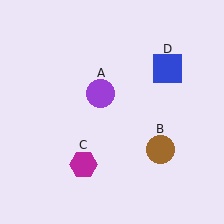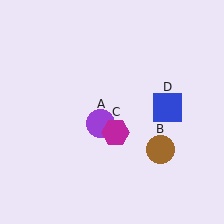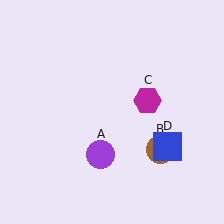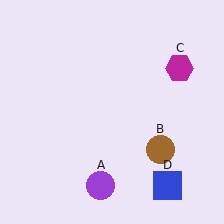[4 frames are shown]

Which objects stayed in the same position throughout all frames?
Brown circle (object B) remained stationary.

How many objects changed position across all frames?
3 objects changed position: purple circle (object A), magenta hexagon (object C), blue square (object D).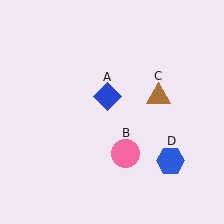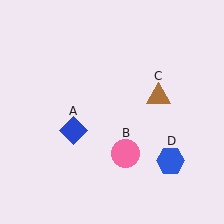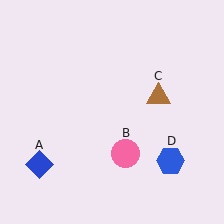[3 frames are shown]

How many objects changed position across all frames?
1 object changed position: blue diamond (object A).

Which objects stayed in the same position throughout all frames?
Pink circle (object B) and brown triangle (object C) and blue hexagon (object D) remained stationary.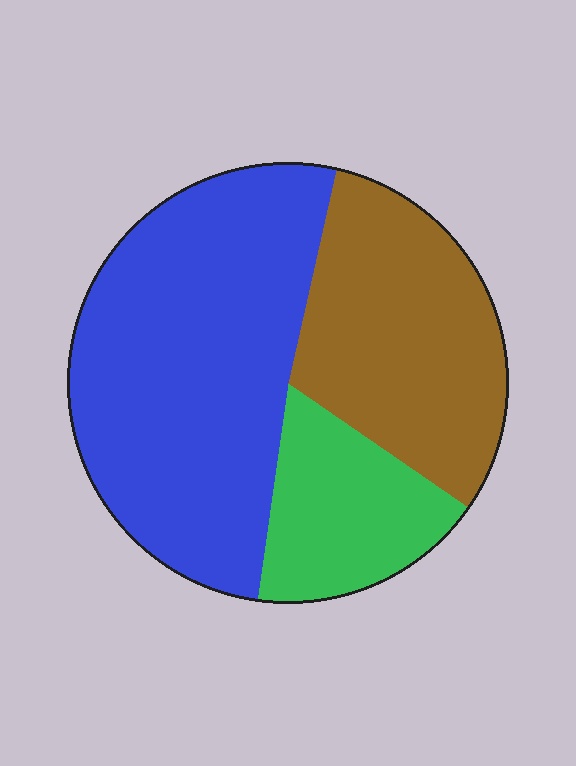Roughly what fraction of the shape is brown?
Brown covers around 30% of the shape.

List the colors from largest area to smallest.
From largest to smallest: blue, brown, green.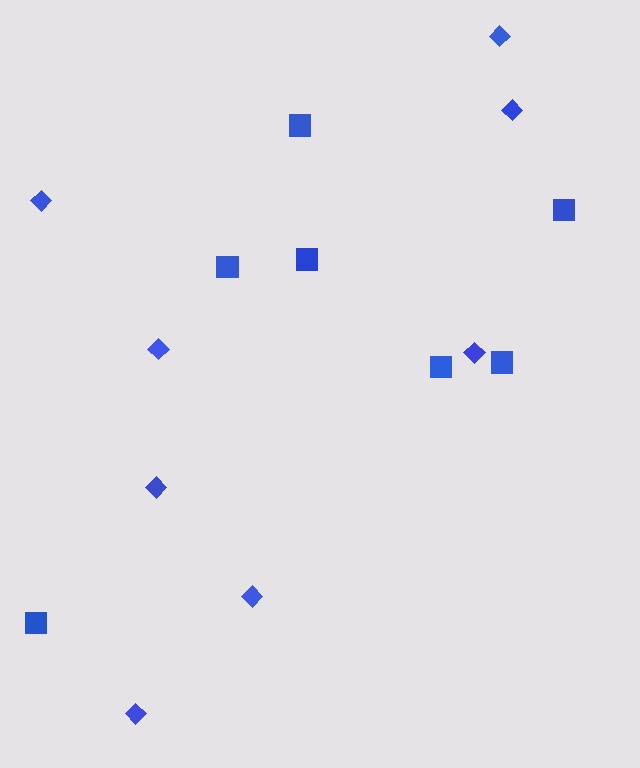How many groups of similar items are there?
There are 2 groups: one group of diamonds (8) and one group of squares (7).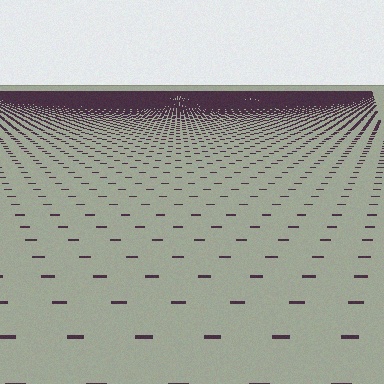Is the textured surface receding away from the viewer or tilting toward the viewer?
The surface is receding away from the viewer. Texture elements get smaller and denser toward the top.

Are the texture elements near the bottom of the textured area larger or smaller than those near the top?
Larger. Near the bottom, elements are closer to the viewer and appear at a bigger on-screen size.